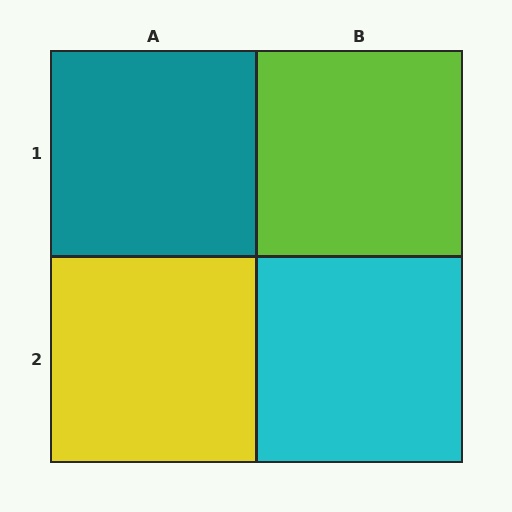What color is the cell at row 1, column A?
Teal.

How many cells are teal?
1 cell is teal.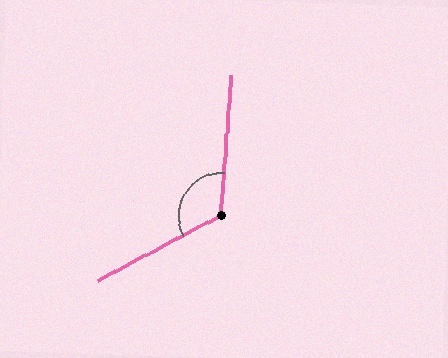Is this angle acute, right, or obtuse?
It is obtuse.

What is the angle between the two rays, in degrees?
Approximately 122 degrees.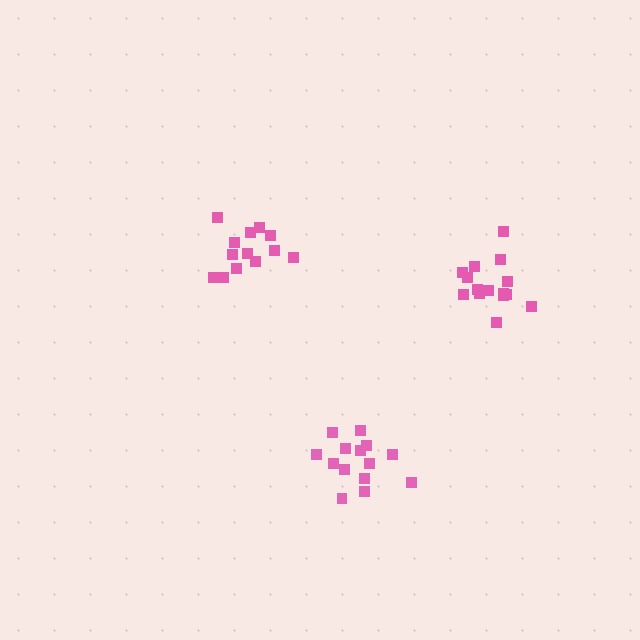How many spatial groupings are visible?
There are 3 spatial groupings.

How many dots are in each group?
Group 1: 14 dots, Group 2: 13 dots, Group 3: 15 dots (42 total).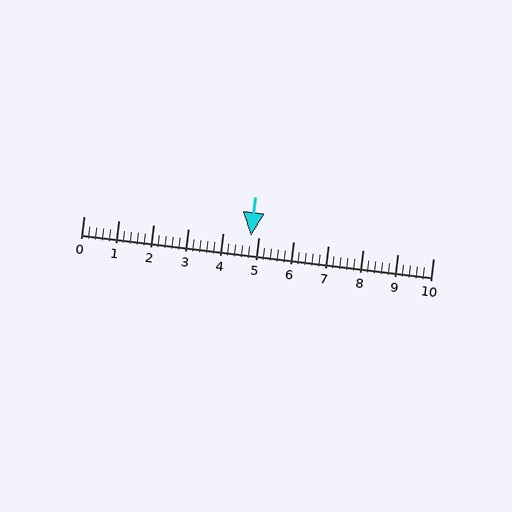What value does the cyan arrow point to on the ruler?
The cyan arrow points to approximately 4.8.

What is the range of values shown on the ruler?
The ruler shows values from 0 to 10.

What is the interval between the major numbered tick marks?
The major tick marks are spaced 1 units apart.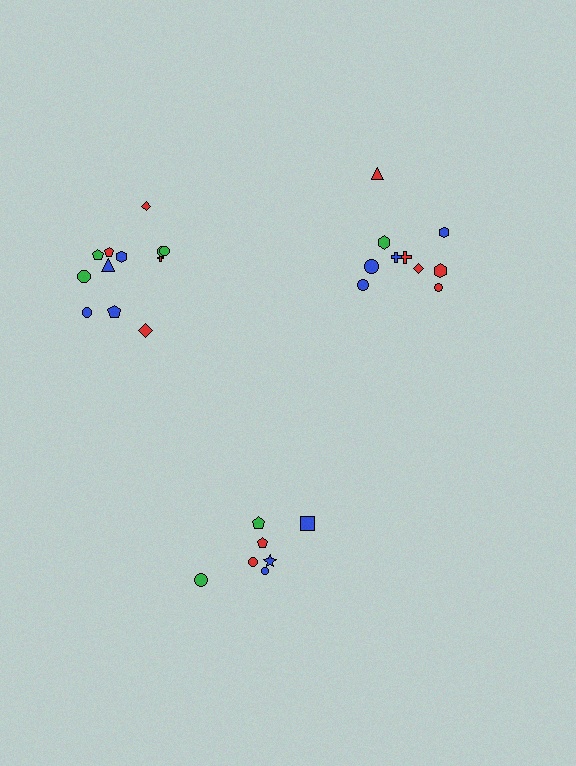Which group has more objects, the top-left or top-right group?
The top-left group.